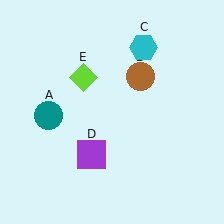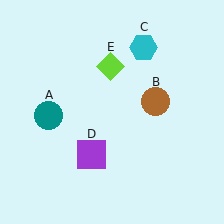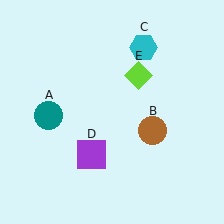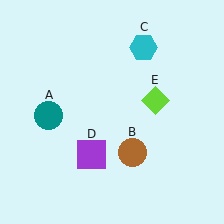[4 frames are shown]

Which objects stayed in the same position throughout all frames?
Teal circle (object A) and cyan hexagon (object C) and purple square (object D) remained stationary.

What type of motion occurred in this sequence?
The brown circle (object B), lime diamond (object E) rotated clockwise around the center of the scene.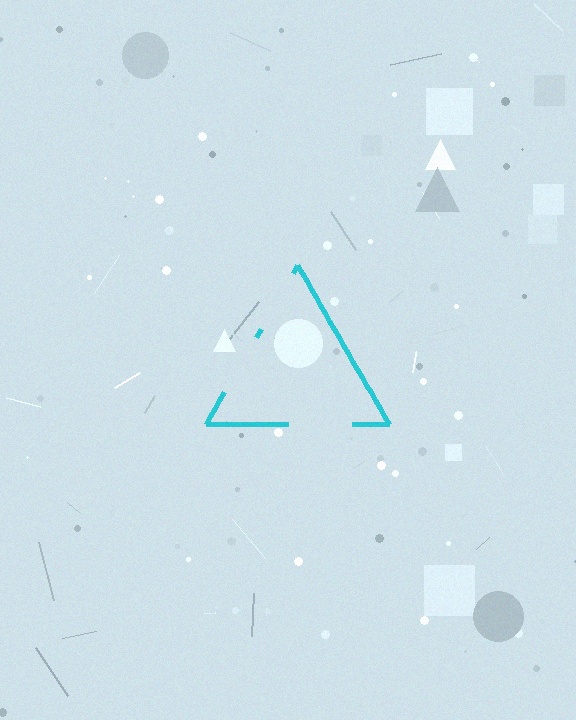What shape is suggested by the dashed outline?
The dashed outline suggests a triangle.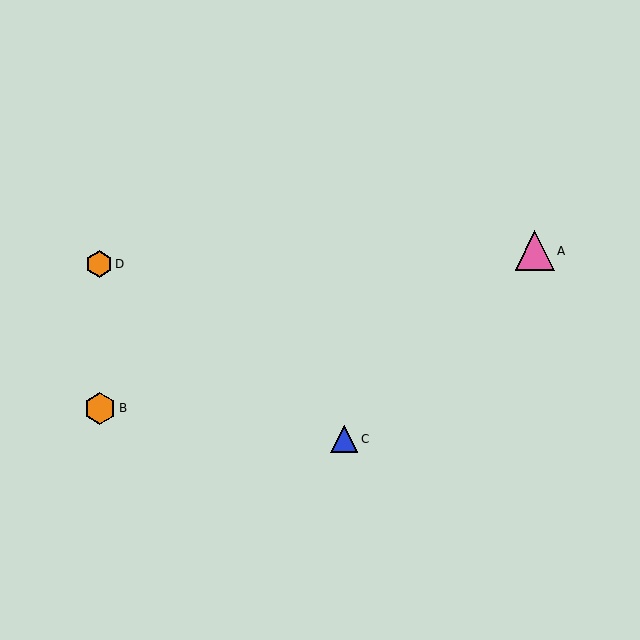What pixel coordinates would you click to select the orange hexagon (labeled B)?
Click at (100, 408) to select the orange hexagon B.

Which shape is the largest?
The pink triangle (labeled A) is the largest.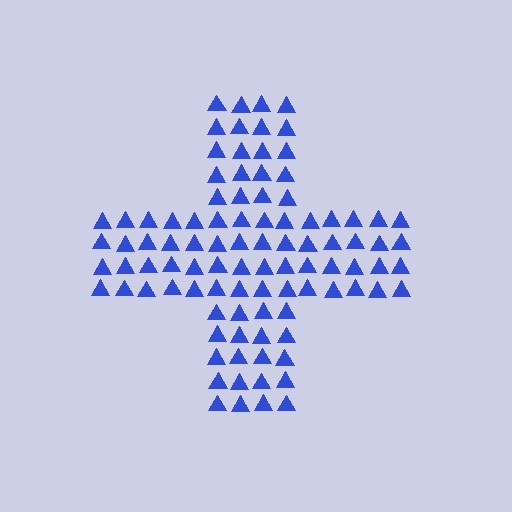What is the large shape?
The large shape is a cross.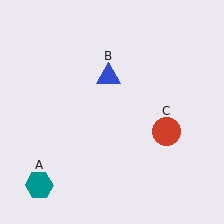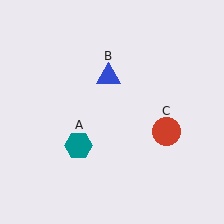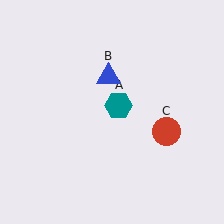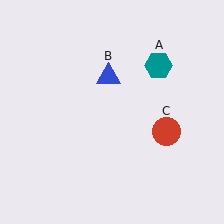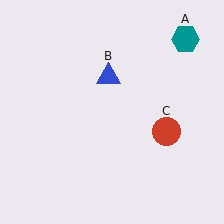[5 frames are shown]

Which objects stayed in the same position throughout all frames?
Blue triangle (object B) and red circle (object C) remained stationary.